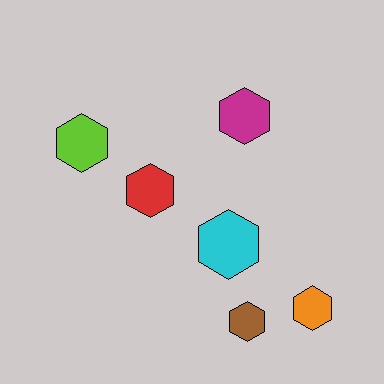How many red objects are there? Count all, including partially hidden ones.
There is 1 red object.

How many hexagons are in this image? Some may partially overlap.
There are 6 hexagons.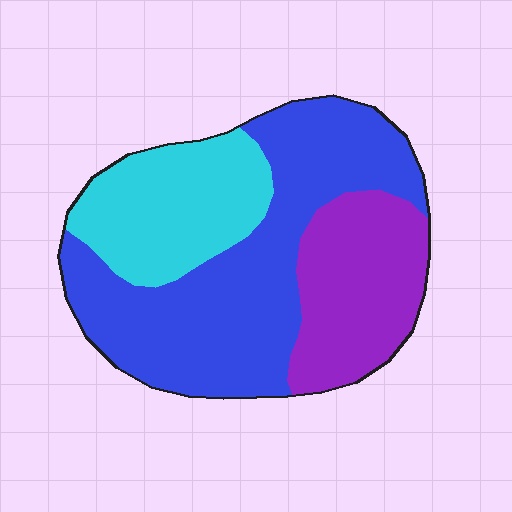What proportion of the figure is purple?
Purple covers around 25% of the figure.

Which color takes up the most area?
Blue, at roughly 50%.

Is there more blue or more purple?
Blue.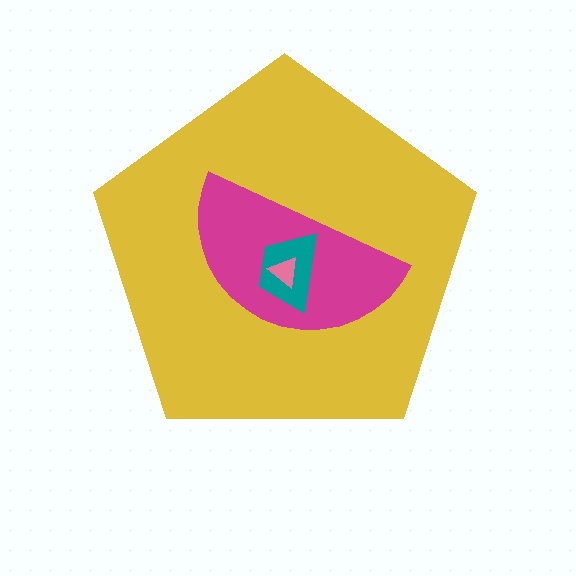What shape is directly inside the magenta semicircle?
The teal trapezoid.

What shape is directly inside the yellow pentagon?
The magenta semicircle.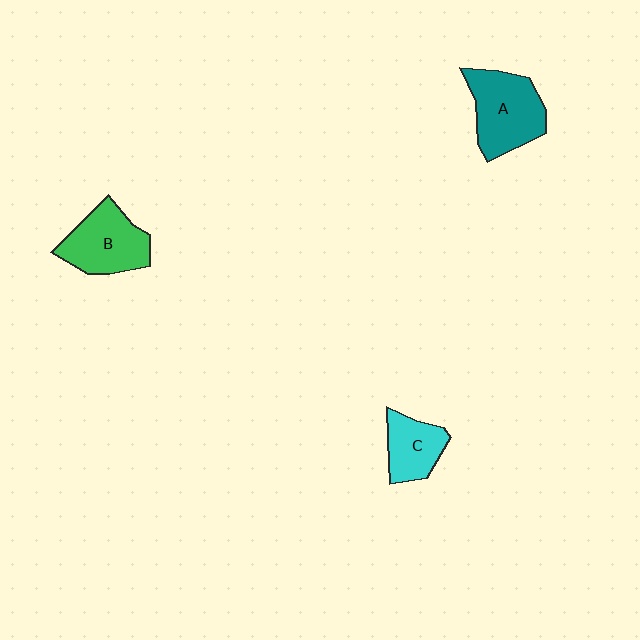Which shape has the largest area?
Shape A (teal).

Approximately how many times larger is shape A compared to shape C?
Approximately 1.6 times.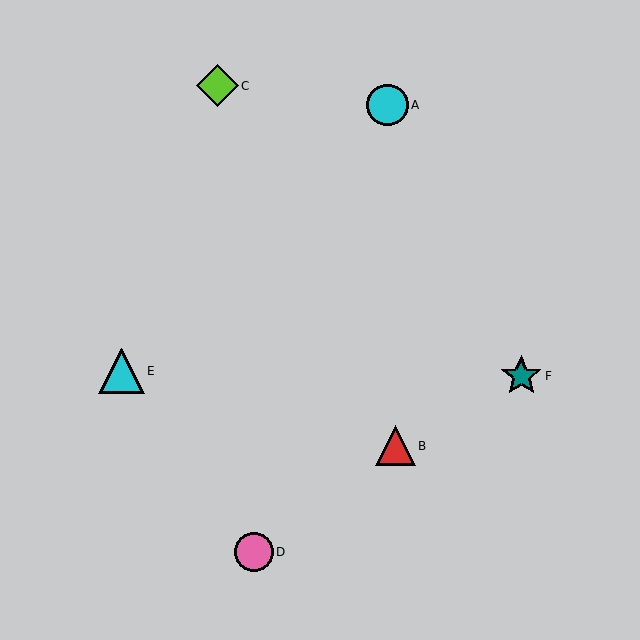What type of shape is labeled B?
Shape B is a red triangle.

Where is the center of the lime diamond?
The center of the lime diamond is at (218, 86).